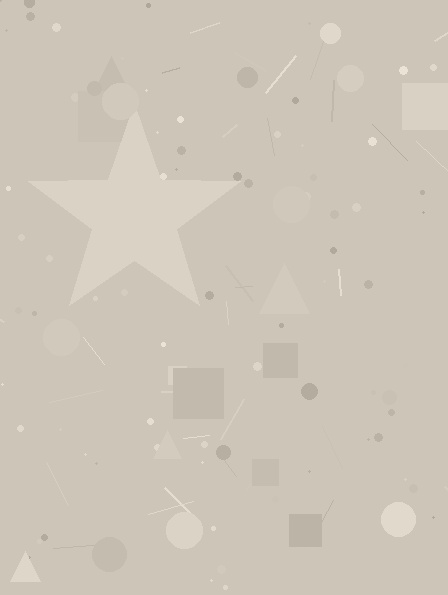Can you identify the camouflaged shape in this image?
The camouflaged shape is a star.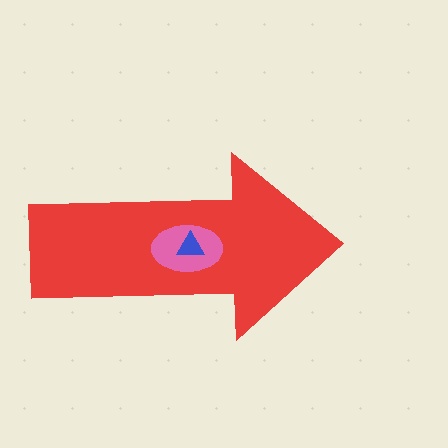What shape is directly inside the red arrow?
The pink ellipse.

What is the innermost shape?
The blue triangle.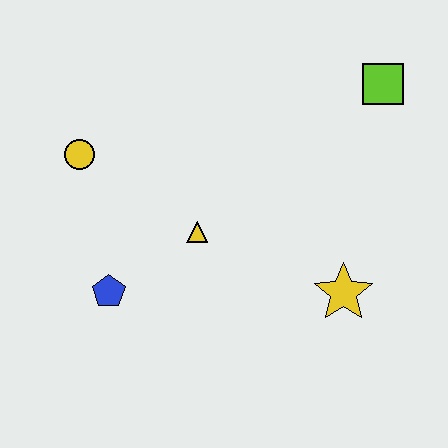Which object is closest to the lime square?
The yellow star is closest to the lime square.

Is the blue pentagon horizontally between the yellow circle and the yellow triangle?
Yes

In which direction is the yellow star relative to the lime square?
The yellow star is below the lime square.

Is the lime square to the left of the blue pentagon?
No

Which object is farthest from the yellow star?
The yellow circle is farthest from the yellow star.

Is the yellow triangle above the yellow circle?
No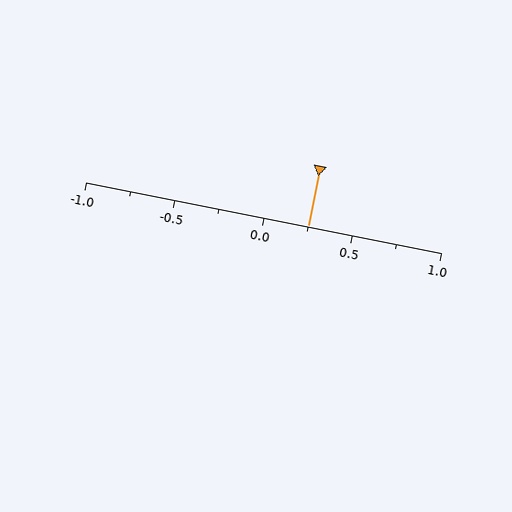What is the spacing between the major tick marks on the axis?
The major ticks are spaced 0.5 apart.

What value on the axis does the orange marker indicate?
The marker indicates approximately 0.25.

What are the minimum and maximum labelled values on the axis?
The axis runs from -1.0 to 1.0.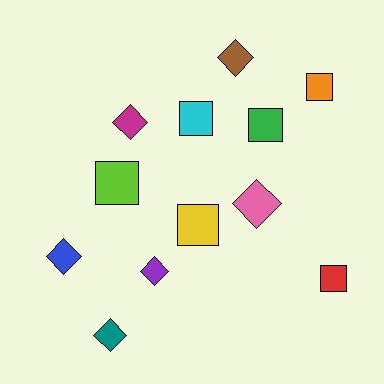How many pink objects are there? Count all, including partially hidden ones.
There is 1 pink object.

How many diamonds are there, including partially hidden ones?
There are 6 diamonds.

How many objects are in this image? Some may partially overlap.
There are 12 objects.